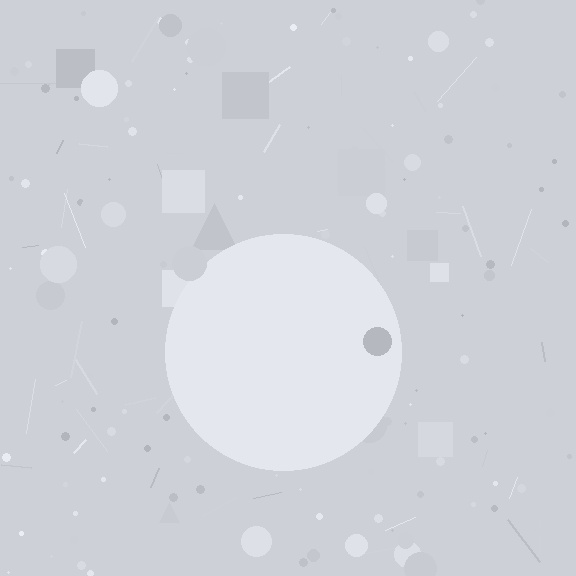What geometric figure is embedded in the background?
A circle is embedded in the background.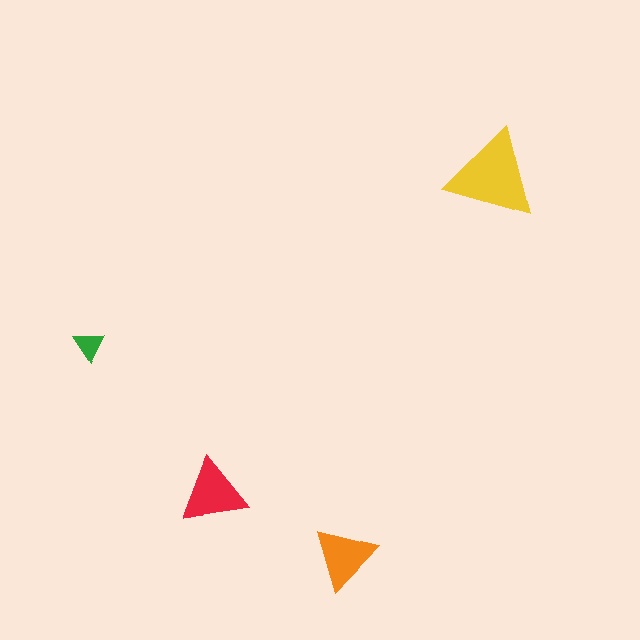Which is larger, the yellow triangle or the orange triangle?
The yellow one.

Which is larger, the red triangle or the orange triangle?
The red one.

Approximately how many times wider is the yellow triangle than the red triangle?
About 1.5 times wider.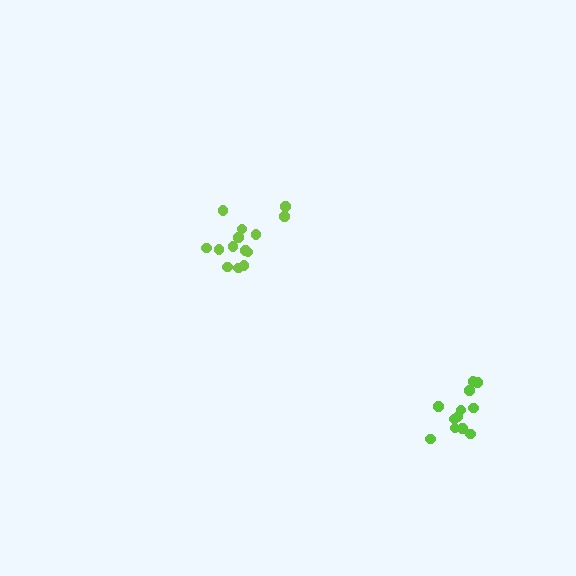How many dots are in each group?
Group 1: 14 dots, Group 2: 12 dots (26 total).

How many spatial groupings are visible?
There are 2 spatial groupings.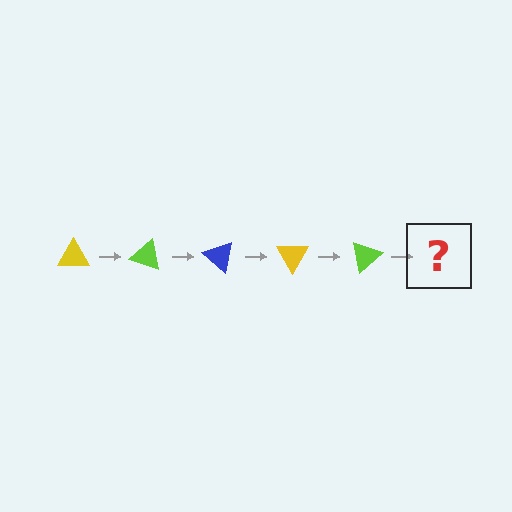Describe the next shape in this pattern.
It should be a blue triangle, rotated 100 degrees from the start.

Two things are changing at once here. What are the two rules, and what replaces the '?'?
The two rules are that it rotates 20 degrees each step and the color cycles through yellow, lime, and blue. The '?' should be a blue triangle, rotated 100 degrees from the start.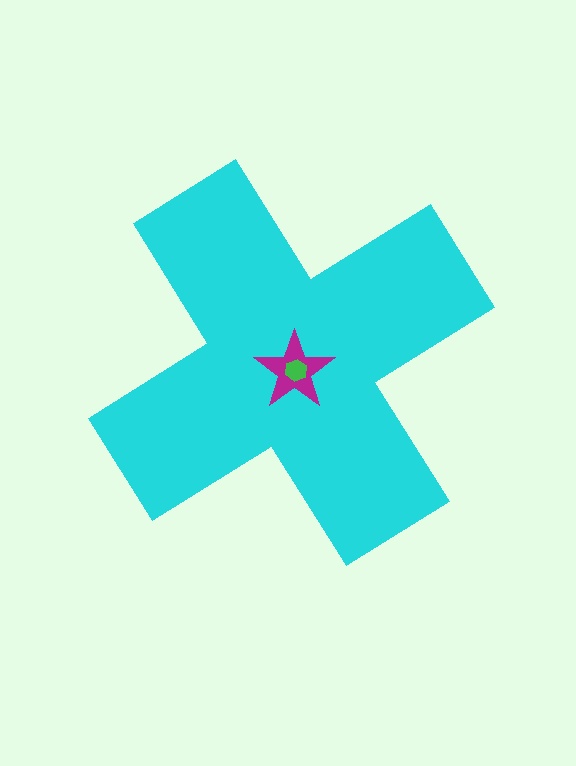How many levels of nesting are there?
3.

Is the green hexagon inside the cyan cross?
Yes.